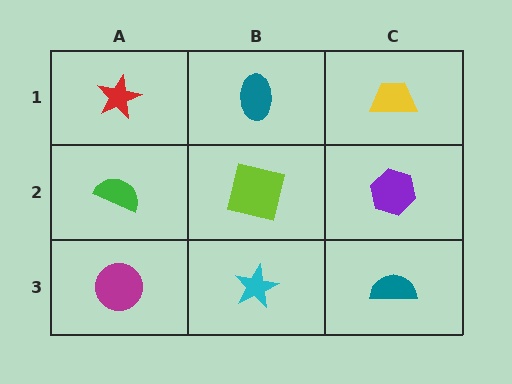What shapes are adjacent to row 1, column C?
A purple hexagon (row 2, column C), a teal ellipse (row 1, column B).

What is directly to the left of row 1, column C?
A teal ellipse.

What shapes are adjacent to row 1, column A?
A green semicircle (row 2, column A), a teal ellipse (row 1, column B).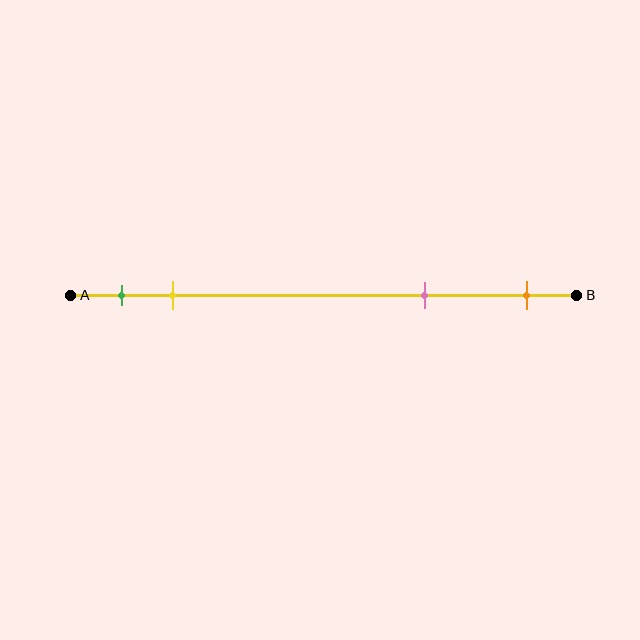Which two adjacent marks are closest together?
The green and yellow marks are the closest adjacent pair.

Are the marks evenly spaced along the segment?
No, the marks are not evenly spaced.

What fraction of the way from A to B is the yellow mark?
The yellow mark is approximately 20% (0.2) of the way from A to B.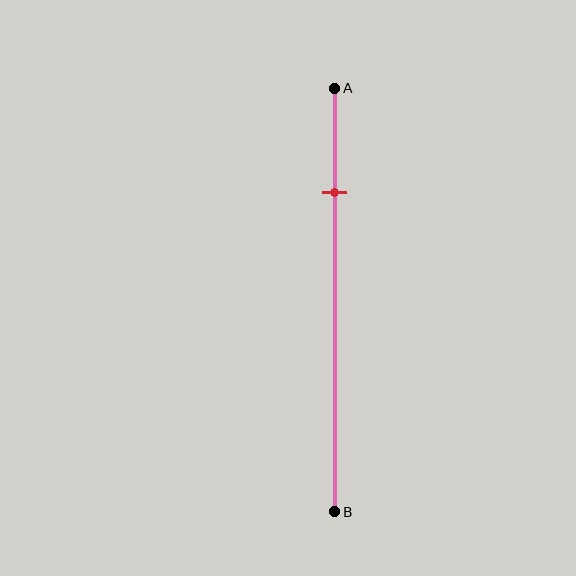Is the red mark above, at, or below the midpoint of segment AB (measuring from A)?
The red mark is above the midpoint of segment AB.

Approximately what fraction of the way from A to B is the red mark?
The red mark is approximately 25% of the way from A to B.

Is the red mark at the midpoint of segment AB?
No, the mark is at about 25% from A, not at the 50% midpoint.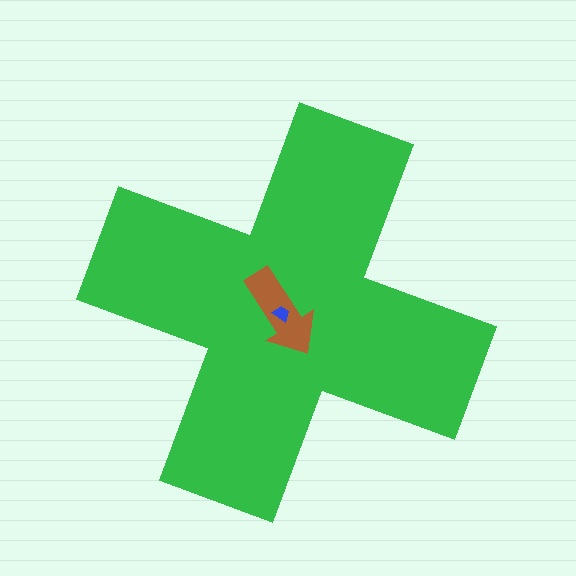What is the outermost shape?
The green cross.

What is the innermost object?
The blue trapezoid.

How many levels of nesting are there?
3.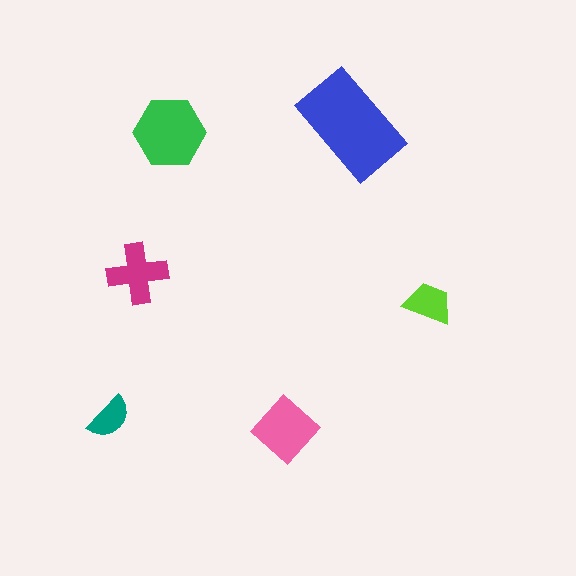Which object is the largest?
The blue rectangle.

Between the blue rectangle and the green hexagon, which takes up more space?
The blue rectangle.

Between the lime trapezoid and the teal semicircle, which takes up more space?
The lime trapezoid.